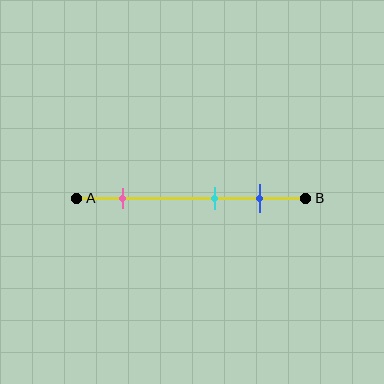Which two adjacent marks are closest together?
The cyan and blue marks are the closest adjacent pair.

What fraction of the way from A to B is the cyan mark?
The cyan mark is approximately 60% (0.6) of the way from A to B.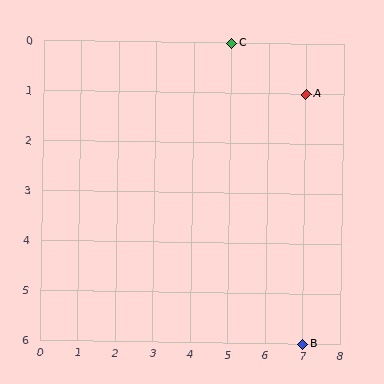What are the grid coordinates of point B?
Point B is at grid coordinates (7, 6).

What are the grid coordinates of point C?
Point C is at grid coordinates (5, 0).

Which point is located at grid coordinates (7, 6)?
Point B is at (7, 6).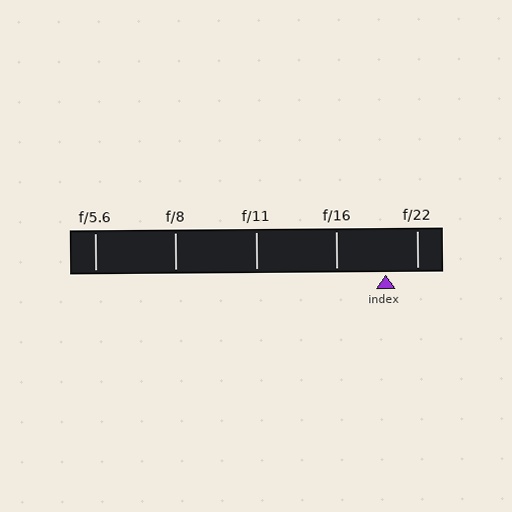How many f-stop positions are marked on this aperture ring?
There are 5 f-stop positions marked.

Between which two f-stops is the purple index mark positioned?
The index mark is between f/16 and f/22.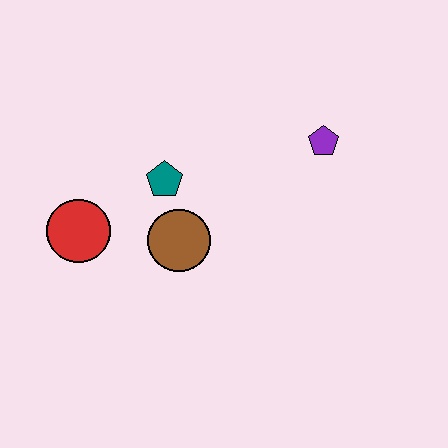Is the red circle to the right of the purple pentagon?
No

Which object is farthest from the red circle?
The purple pentagon is farthest from the red circle.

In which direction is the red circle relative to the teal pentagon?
The red circle is to the left of the teal pentagon.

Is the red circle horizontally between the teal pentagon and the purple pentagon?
No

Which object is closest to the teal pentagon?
The brown circle is closest to the teal pentagon.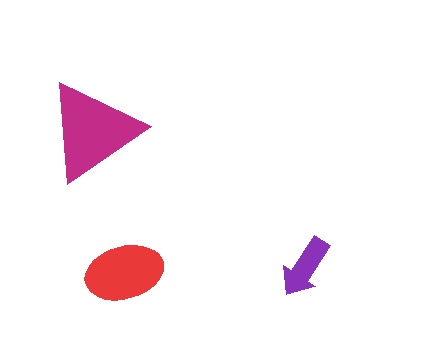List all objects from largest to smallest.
The magenta triangle, the red ellipse, the purple arrow.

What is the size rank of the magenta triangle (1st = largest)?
1st.